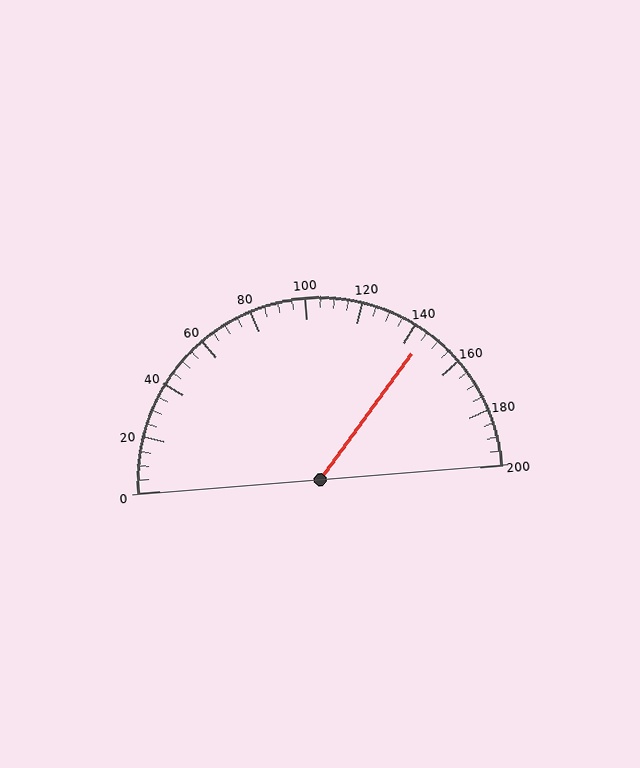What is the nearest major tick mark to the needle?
The nearest major tick mark is 140.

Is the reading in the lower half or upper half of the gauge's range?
The reading is in the upper half of the range (0 to 200).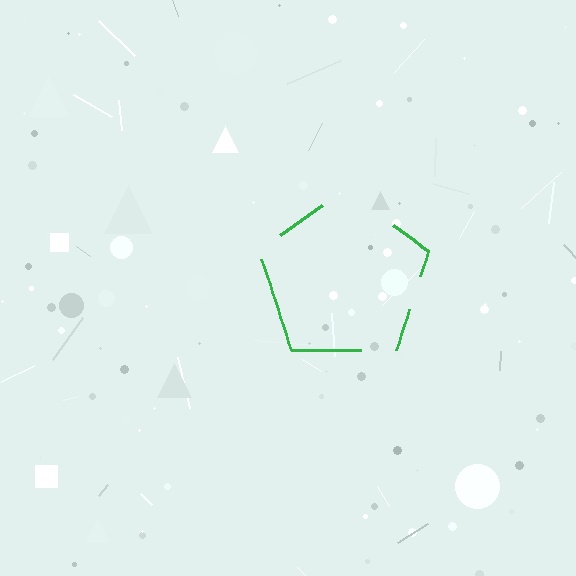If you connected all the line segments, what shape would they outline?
They would outline a pentagon.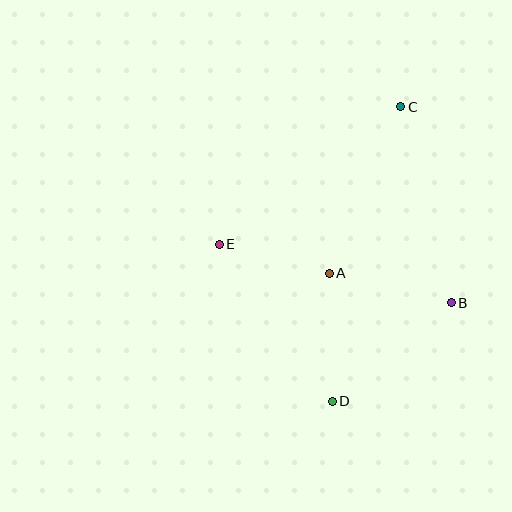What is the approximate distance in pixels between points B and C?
The distance between B and C is approximately 202 pixels.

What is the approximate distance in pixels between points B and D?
The distance between B and D is approximately 154 pixels.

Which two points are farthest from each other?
Points C and D are farthest from each other.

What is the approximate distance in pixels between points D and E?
The distance between D and E is approximately 194 pixels.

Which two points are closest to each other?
Points A and E are closest to each other.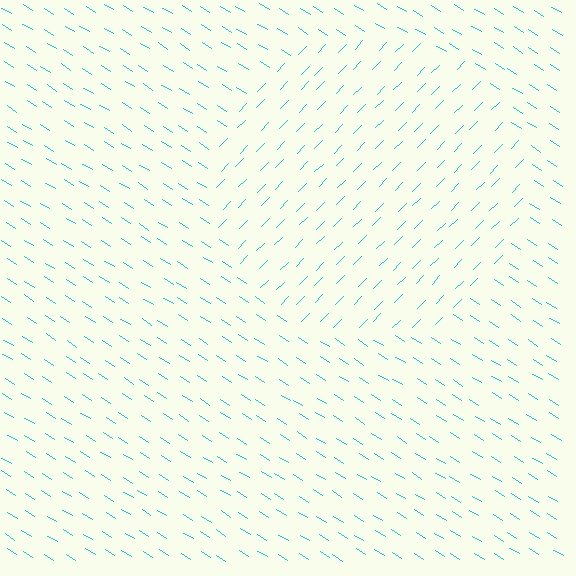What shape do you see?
I see a circle.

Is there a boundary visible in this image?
Yes, there is a texture boundary formed by a change in line orientation.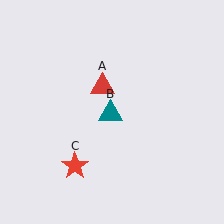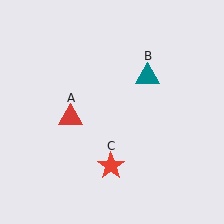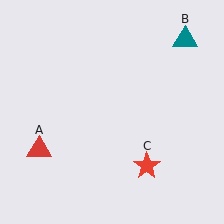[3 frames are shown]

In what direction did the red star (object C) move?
The red star (object C) moved right.